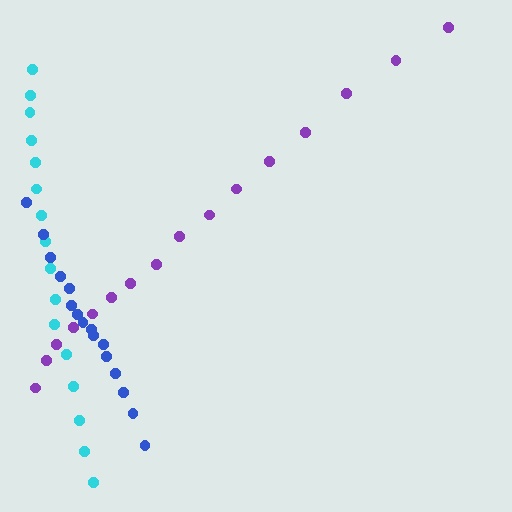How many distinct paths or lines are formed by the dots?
There are 3 distinct paths.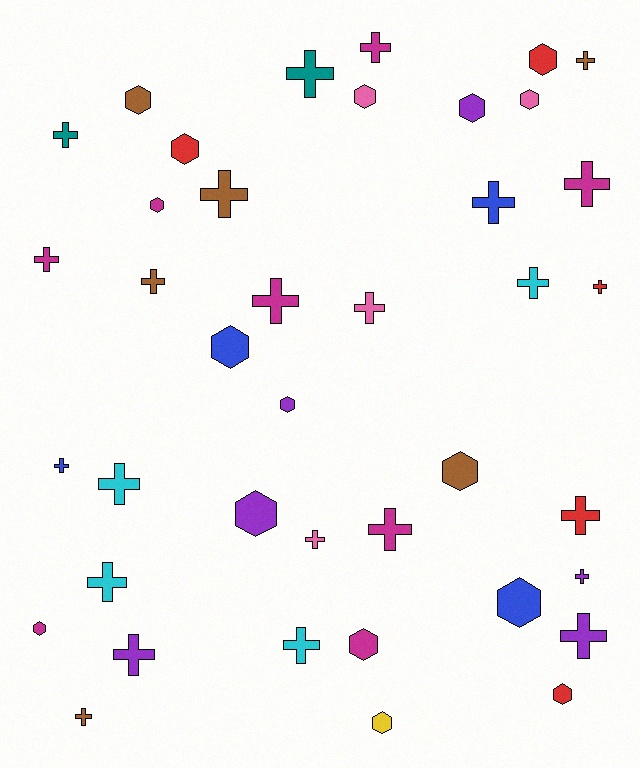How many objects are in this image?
There are 40 objects.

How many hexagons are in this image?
There are 16 hexagons.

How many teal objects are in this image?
There are 2 teal objects.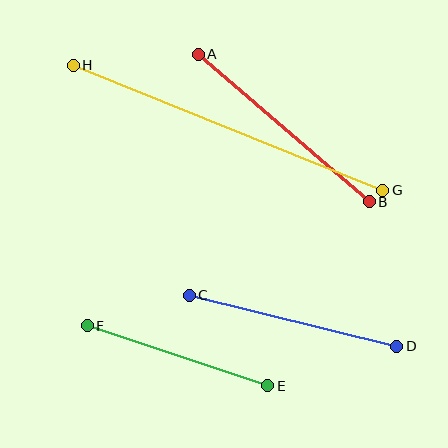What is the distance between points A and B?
The distance is approximately 226 pixels.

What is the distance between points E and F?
The distance is approximately 190 pixels.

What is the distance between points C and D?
The distance is approximately 214 pixels.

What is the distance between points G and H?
The distance is approximately 333 pixels.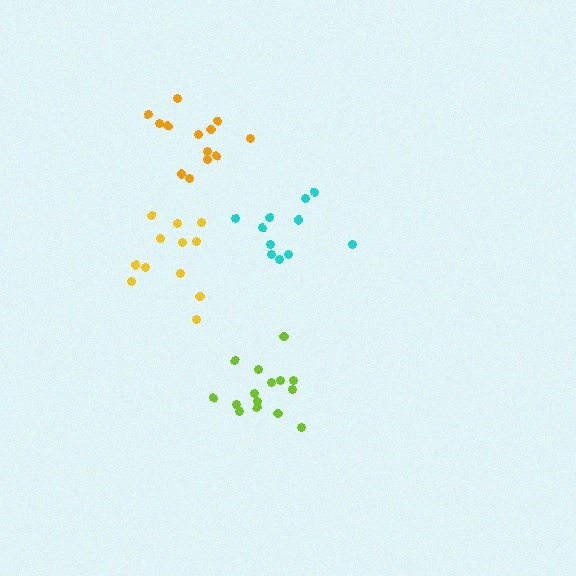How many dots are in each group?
Group 1: 11 dots, Group 2: 15 dots, Group 3: 12 dots, Group 4: 13 dots (51 total).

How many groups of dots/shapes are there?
There are 4 groups.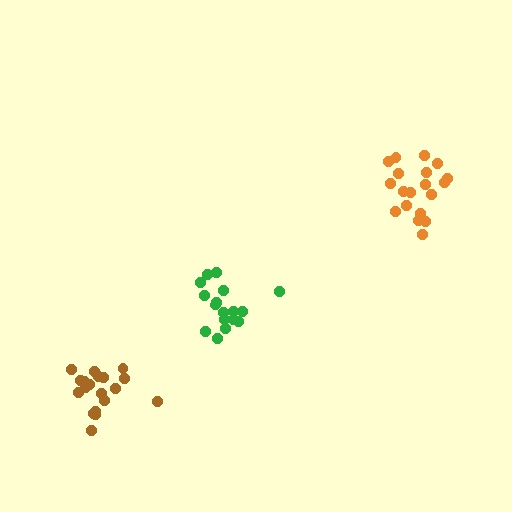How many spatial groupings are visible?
There are 3 spatial groupings.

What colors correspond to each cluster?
The clusters are colored: green, orange, brown.